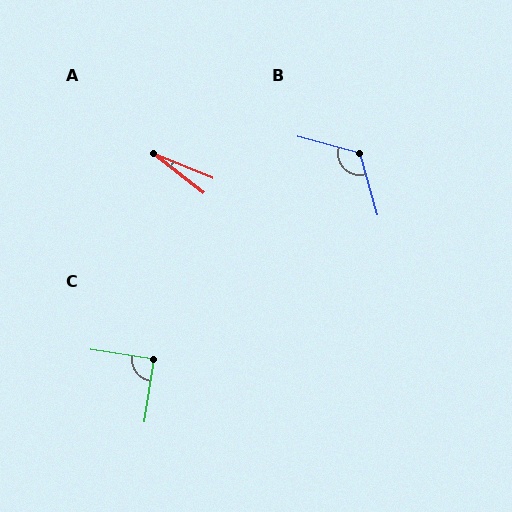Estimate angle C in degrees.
Approximately 89 degrees.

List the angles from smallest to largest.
A (16°), C (89°), B (121°).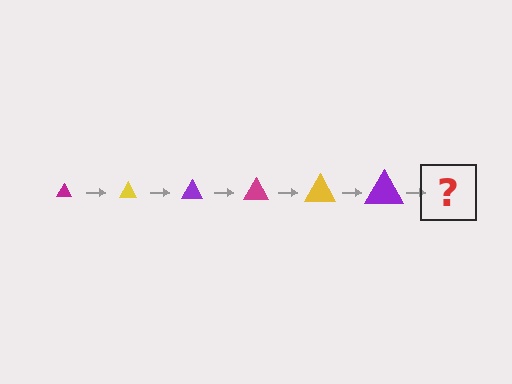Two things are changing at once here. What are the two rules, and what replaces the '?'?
The two rules are that the triangle grows larger each step and the color cycles through magenta, yellow, and purple. The '?' should be a magenta triangle, larger than the previous one.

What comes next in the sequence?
The next element should be a magenta triangle, larger than the previous one.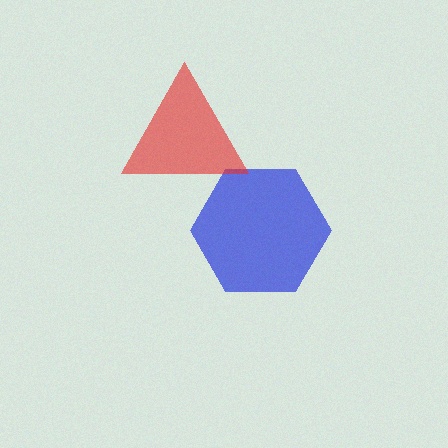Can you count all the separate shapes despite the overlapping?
Yes, there are 2 separate shapes.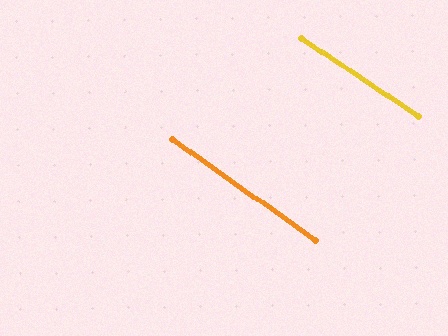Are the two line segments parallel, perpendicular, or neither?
Parallel — their directions differ by only 1.5°.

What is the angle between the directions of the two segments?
Approximately 2 degrees.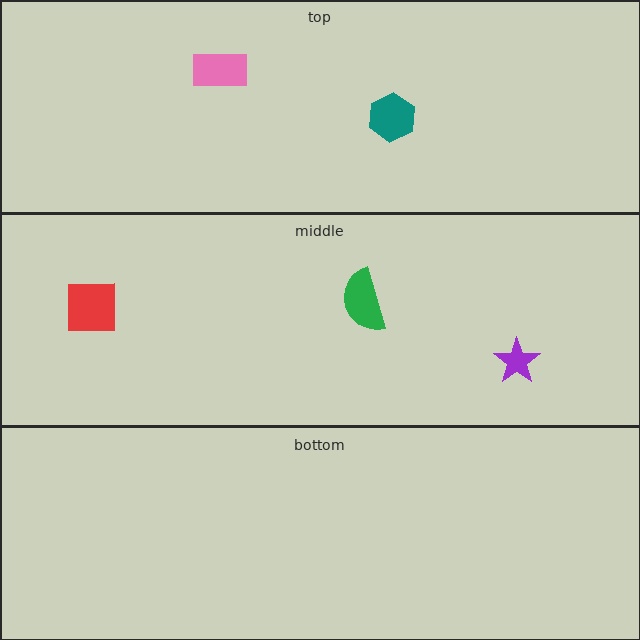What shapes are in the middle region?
The red square, the purple star, the green semicircle.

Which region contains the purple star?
The middle region.